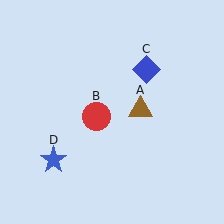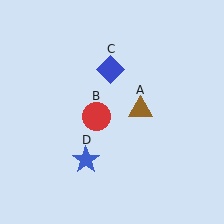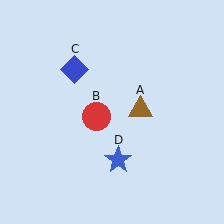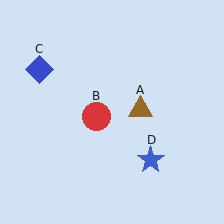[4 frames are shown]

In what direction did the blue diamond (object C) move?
The blue diamond (object C) moved left.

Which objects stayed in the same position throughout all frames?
Brown triangle (object A) and red circle (object B) remained stationary.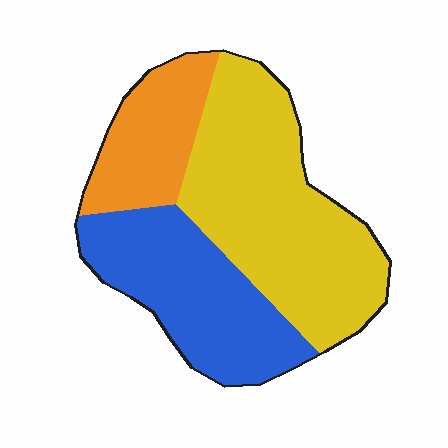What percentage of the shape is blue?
Blue covers 32% of the shape.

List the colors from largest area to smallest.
From largest to smallest: yellow, blue, orange.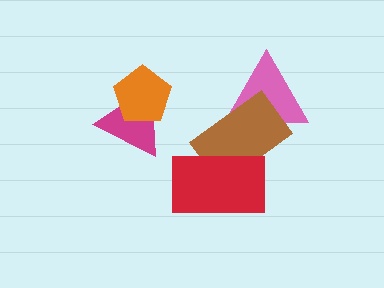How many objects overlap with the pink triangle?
1 object overlaps with the pink triangle.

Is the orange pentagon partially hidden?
No, no other shape covers it.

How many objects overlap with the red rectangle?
1 object overlaps with the red rectangle.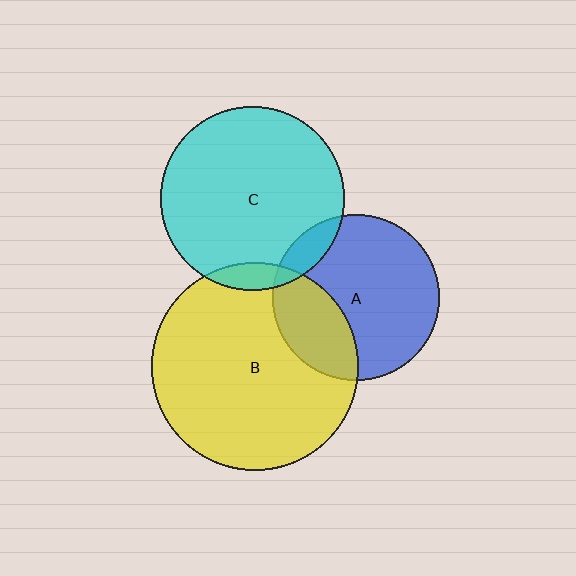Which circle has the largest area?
Circle B (yellow).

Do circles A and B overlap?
Yes.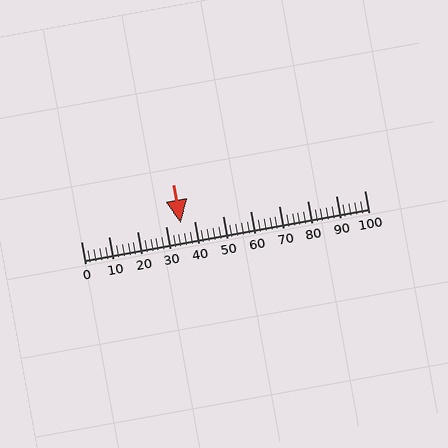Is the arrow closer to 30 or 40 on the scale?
The arrow is closer to 40.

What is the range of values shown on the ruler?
The ruler shows values from 0 to 100.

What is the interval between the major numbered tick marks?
The major tick marks are spaced 10 units apart.